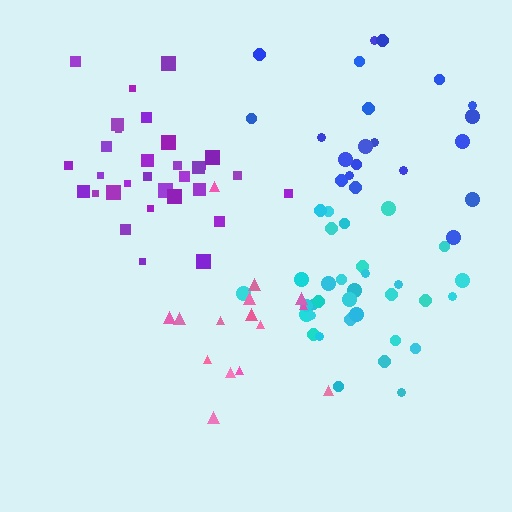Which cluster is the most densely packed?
Purple.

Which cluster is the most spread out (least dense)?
Blue.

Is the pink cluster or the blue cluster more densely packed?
Pink.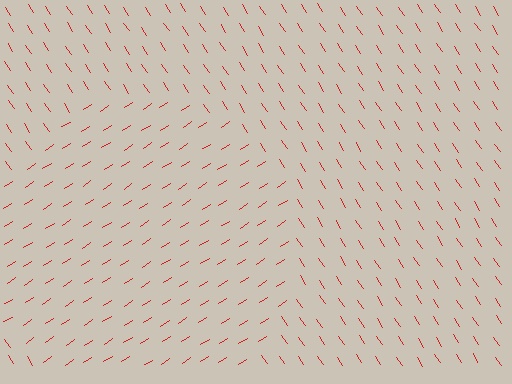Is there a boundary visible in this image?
Yes, there is a texture boundary formed by a change in line orientation.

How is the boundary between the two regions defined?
The boundary is defined purely by a change in line orientation (approximately 90 degrees difference). All lines are the same color and thickness.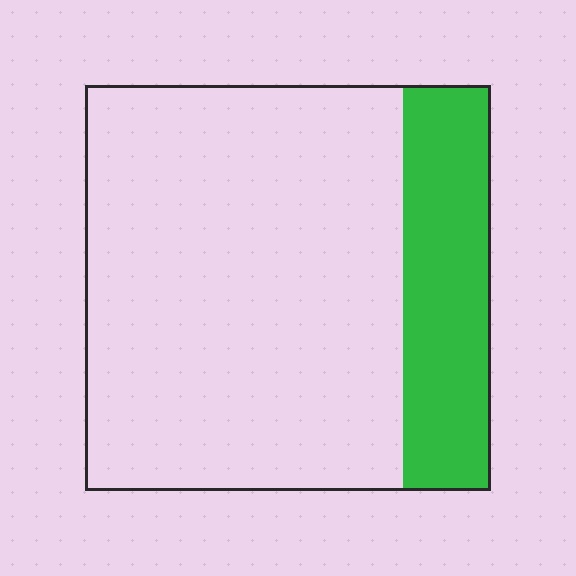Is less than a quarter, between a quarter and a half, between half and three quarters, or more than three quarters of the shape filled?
Less than a quarter.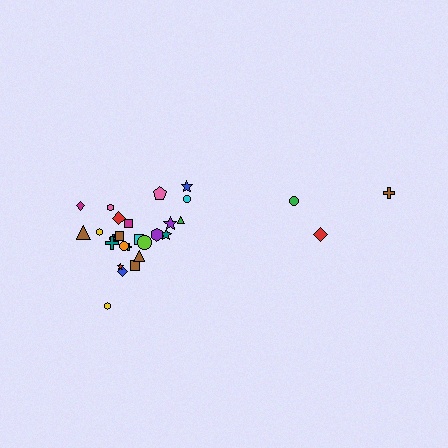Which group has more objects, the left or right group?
The left group.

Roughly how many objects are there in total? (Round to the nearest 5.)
Roughly 30 objects in total.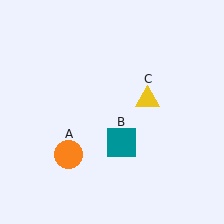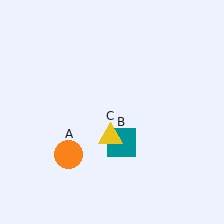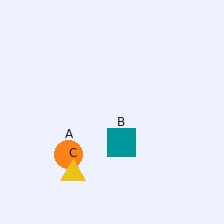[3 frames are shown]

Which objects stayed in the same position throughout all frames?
Orange circle (object A) and teal square (object B) remained stationary.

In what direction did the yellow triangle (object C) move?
The yellow triangle (object C) moved down and to the left.